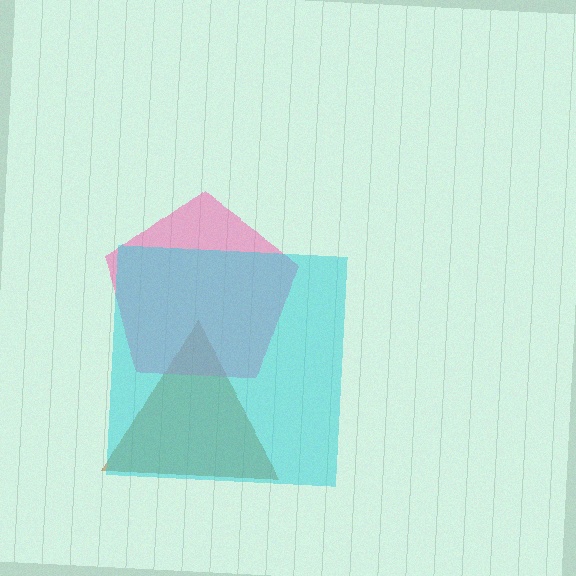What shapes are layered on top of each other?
The layered shapes are: a brown triangle, a pink pentagon, a cyan square.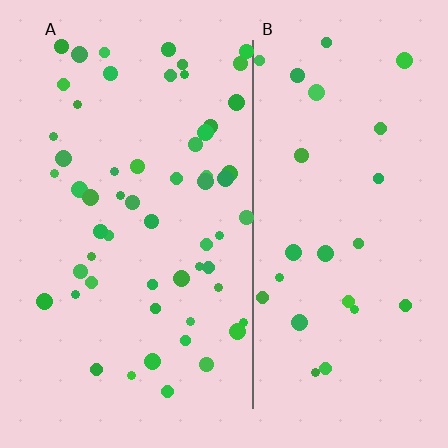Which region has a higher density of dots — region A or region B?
A (the left).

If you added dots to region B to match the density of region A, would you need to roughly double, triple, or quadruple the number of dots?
Approximately double.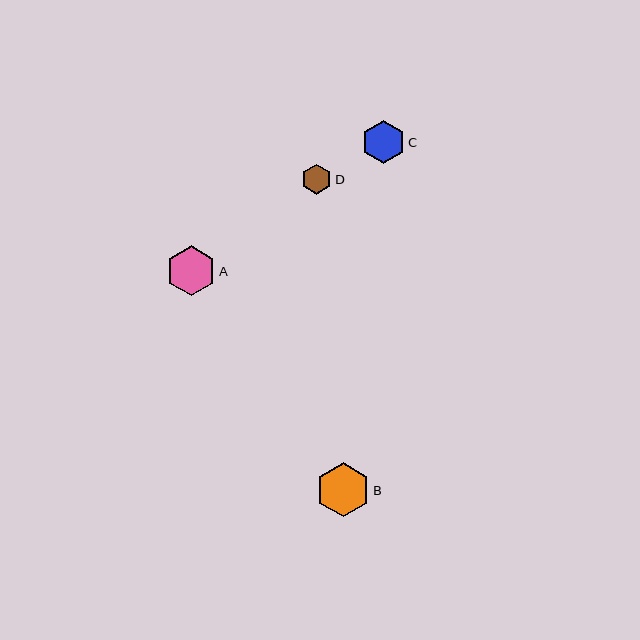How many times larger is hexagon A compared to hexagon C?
Hexagon A is approximately 1.2 times the size of hexagon C.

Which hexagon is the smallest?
Hexagon D is the smallest with a size of approximately 30 pixels.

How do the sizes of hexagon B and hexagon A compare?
Hexagon B and hexagon A are approximately the same size.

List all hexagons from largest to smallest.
From largest to smallest: B, A, C, D.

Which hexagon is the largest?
Hexagon B is the largest with a size of approximately 54 pixels.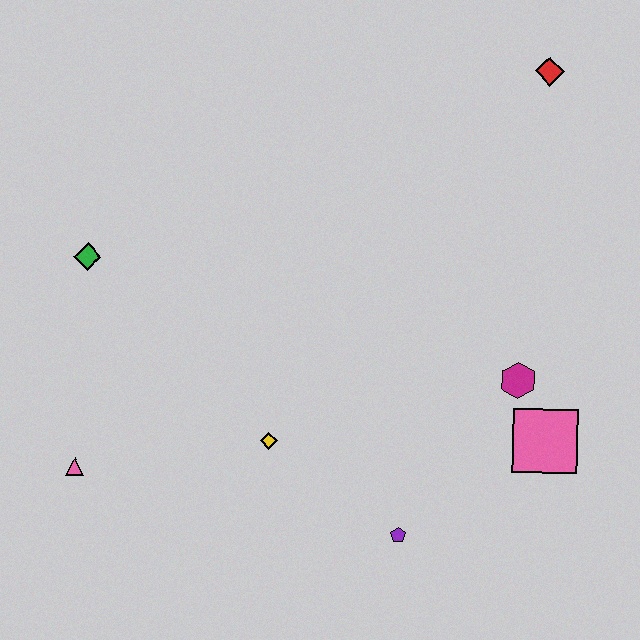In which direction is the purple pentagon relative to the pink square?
The purple pentagon is to the left of the pink square.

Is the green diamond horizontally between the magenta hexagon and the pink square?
No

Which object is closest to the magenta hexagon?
The pink square is closest to the magenta hexagon.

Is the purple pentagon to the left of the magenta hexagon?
Yes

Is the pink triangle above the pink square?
No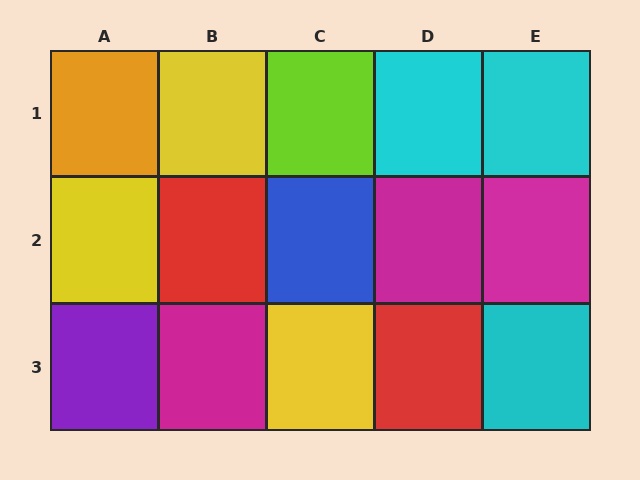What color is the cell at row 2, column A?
Yellow.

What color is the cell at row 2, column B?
Red.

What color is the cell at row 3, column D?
Red.